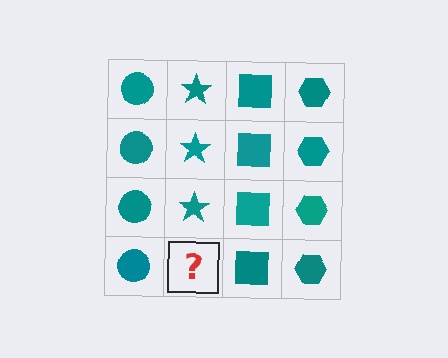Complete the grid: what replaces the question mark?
The question mark should be replaced with a teal star.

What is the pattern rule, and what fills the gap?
The rule is that each column has a consistent shape. The gap should be filled with a teal star.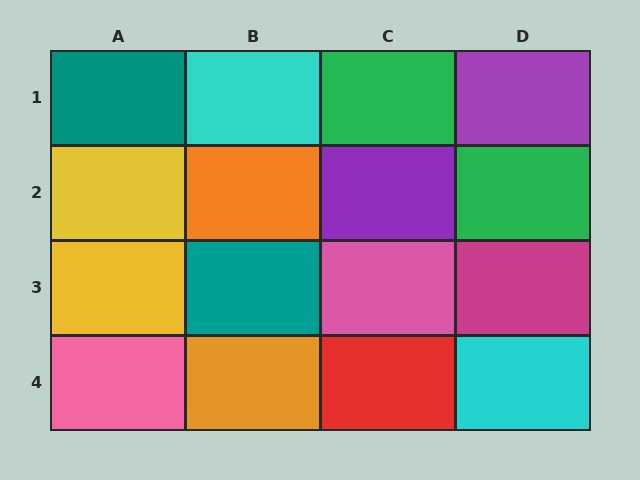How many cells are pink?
2 cells are pink.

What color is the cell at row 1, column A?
Teal.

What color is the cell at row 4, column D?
Cyan.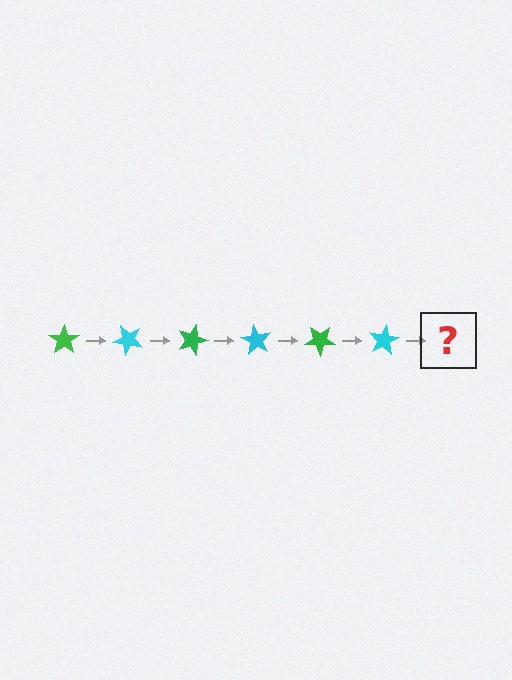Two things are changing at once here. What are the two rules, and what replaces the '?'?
The two rules are that it rotates 45 degrees each step and the color cycles through green and cyan. The '?' should be a green star, rotated 270 degrees from the start.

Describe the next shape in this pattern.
It should be a green star, rotated 270 degrees from the start.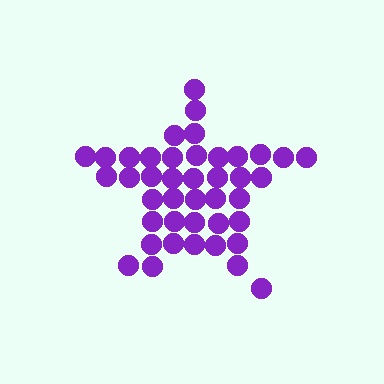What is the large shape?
The large shape is a star.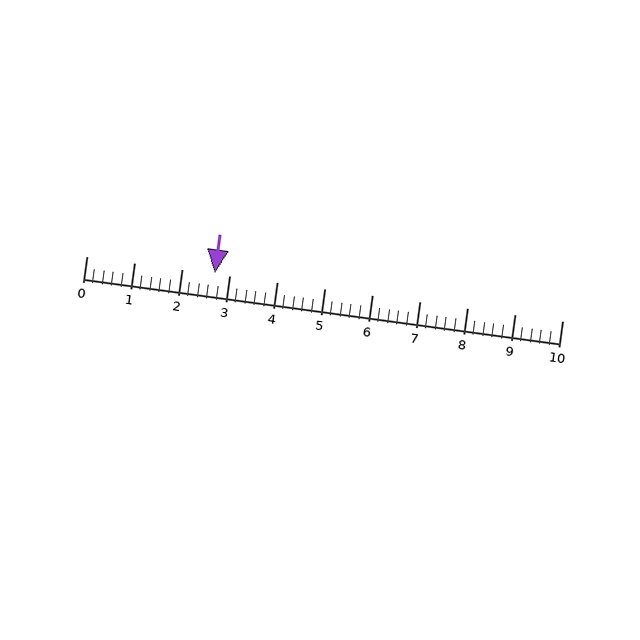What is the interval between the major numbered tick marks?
The major tick marks are spaced 1 units apart.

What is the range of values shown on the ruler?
The ruler shows values from 0 to 10.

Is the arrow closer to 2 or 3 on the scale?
The arrow is closer to 3.